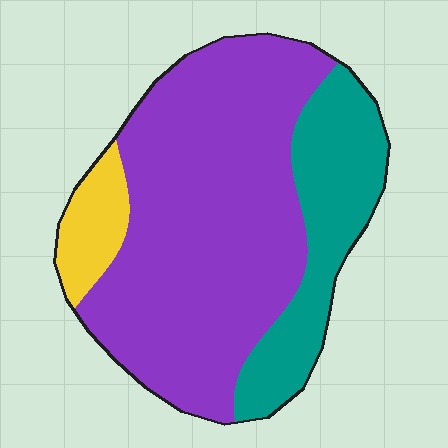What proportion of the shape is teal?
Teal takes up about one quarter (1/4) of the shape.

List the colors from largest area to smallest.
From largest to smallest: purple, teal, yellow.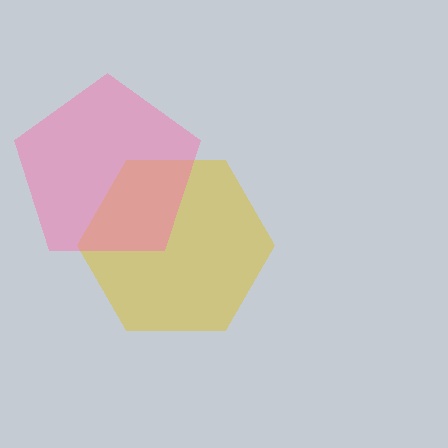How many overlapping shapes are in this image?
There are 2 overlapping shapes in the image.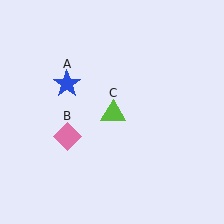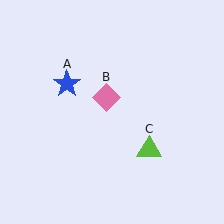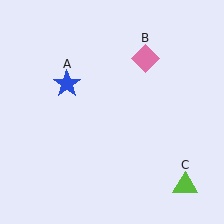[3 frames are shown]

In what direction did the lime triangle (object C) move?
The lime triangle (object C) moved down and to the right.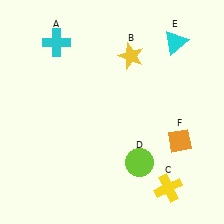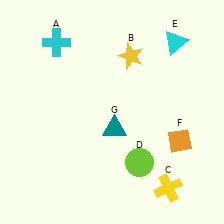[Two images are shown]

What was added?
A teal triangle (G) was added in Image 2.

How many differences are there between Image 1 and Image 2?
There is 1 difference between the two images.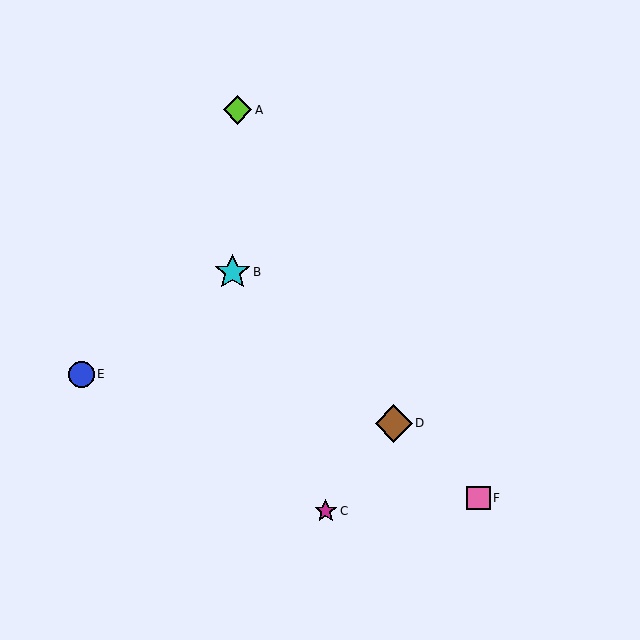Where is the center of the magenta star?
The center of the magenta star is at (326, 511).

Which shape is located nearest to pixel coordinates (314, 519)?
The magenta star (labeled C) at (326, 511) is nearest to that location.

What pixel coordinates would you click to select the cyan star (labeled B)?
Click at (232, 272) to select the cyan star B.